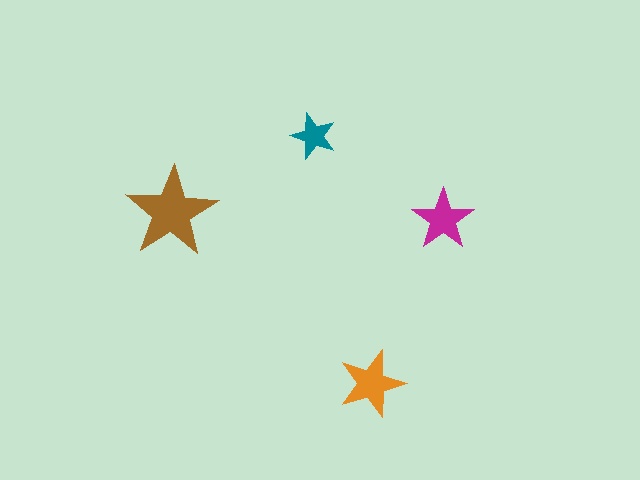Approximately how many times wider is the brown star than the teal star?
About 2 times wider.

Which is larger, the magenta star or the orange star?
The orange one.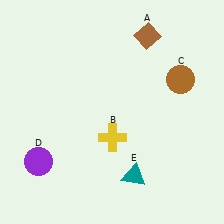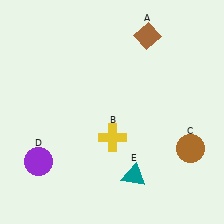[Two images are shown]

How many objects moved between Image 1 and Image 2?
1 object moved between the two images.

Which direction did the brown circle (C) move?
The brown circle (C) moved down.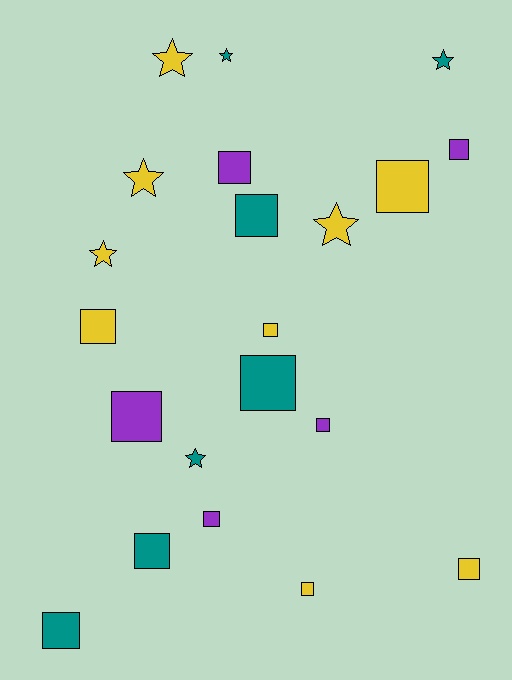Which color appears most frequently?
Yellow, with 9 objects.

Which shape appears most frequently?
Square, with 14 objects.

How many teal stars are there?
There are 3 teal stars.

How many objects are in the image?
There are 21 objects.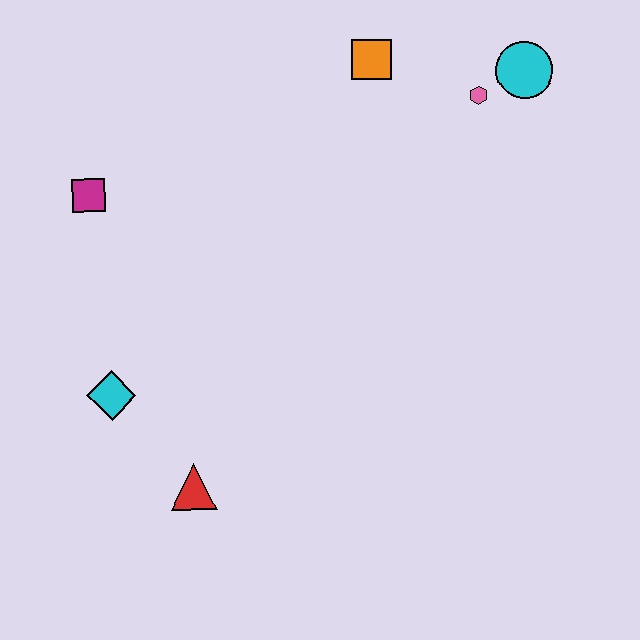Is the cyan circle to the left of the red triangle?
No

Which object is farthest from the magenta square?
The cyan circle is farthest from the magenta square.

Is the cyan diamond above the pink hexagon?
No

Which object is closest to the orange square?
The pink hexagon is closest to the orange square.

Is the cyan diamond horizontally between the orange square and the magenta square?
Yes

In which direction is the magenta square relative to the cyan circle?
The magenta square is to the left of the cyan circle.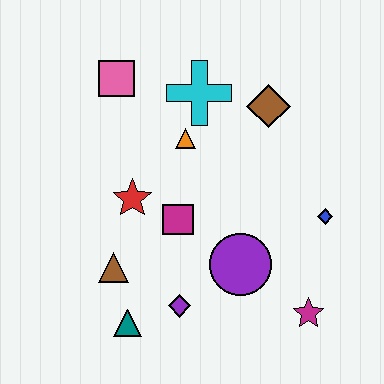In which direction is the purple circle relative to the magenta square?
The purple circle is to the right of the magenta square.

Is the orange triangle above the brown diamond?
No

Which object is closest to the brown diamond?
The cyan cross is closest to the brown diamond.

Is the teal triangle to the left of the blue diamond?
Yes